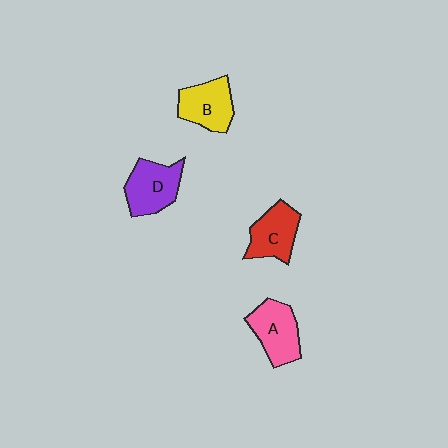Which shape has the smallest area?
Shape C (red).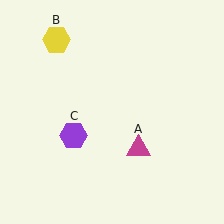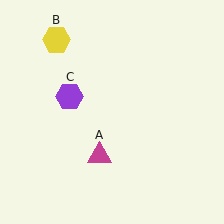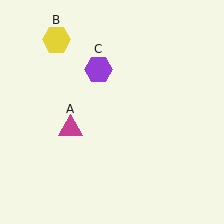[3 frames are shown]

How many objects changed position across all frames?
2 objects changed position: magenta triangle (object A), purple hexagon (object C).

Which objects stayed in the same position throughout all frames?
Yellow hexagon (object B) remained stationary.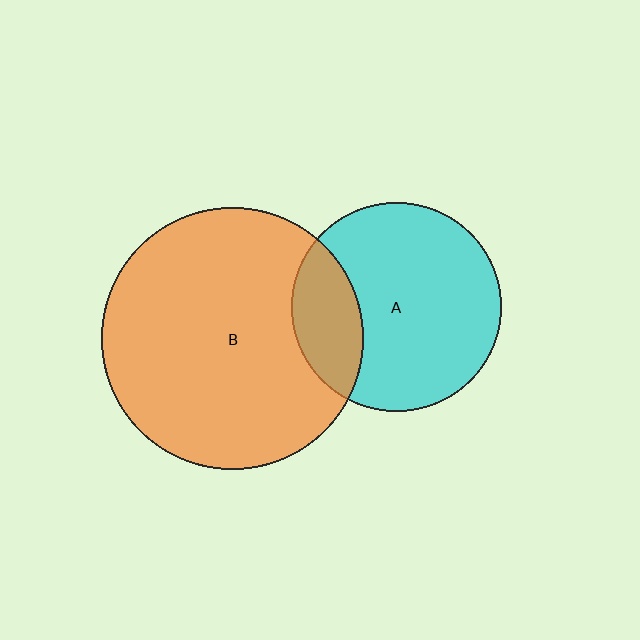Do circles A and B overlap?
Yes.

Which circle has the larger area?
Circle B (orange).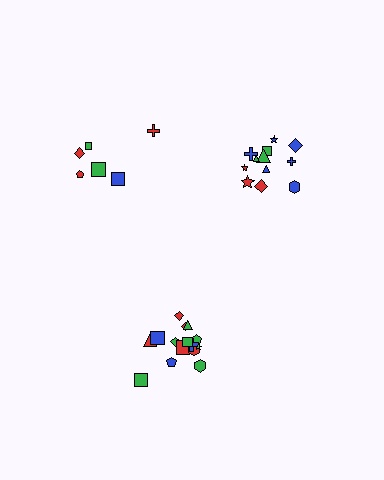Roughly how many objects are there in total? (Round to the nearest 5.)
Roughly 35 objects in total.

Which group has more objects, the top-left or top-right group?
The top-right group.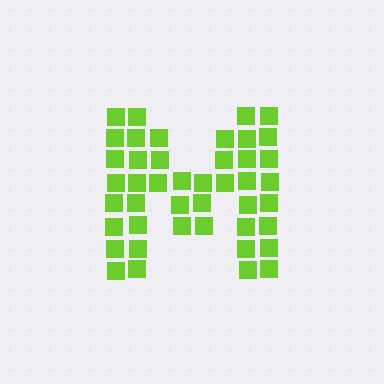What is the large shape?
The large shape is the letter M.